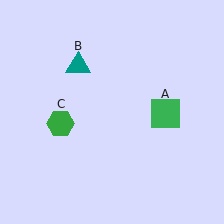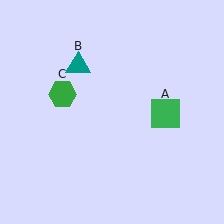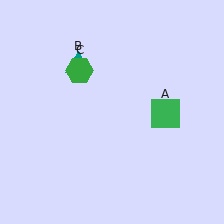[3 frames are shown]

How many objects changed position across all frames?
1 object changed position: green hexagon (object C).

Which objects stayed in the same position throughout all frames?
Green square (object A) and teal triangle (object B) remained stationary.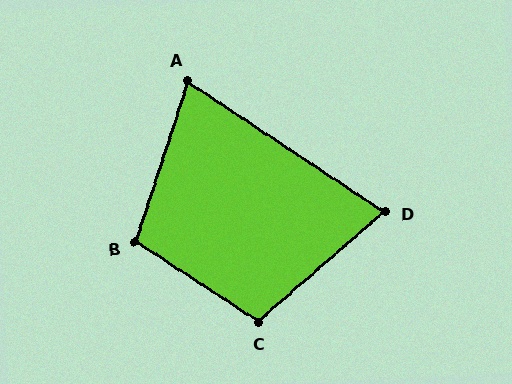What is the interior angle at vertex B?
Approximately 105 degrees (obtuse).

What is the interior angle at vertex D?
Approximately 75 degrees (acute).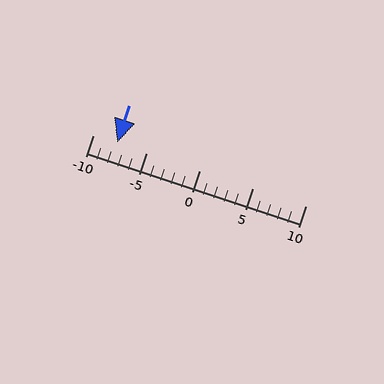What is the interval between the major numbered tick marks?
The major tick marks are spaced 5 units apart.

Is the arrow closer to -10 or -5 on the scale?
The arrow is closer to -10.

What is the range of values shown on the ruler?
The ruler shows values from -10 to 10.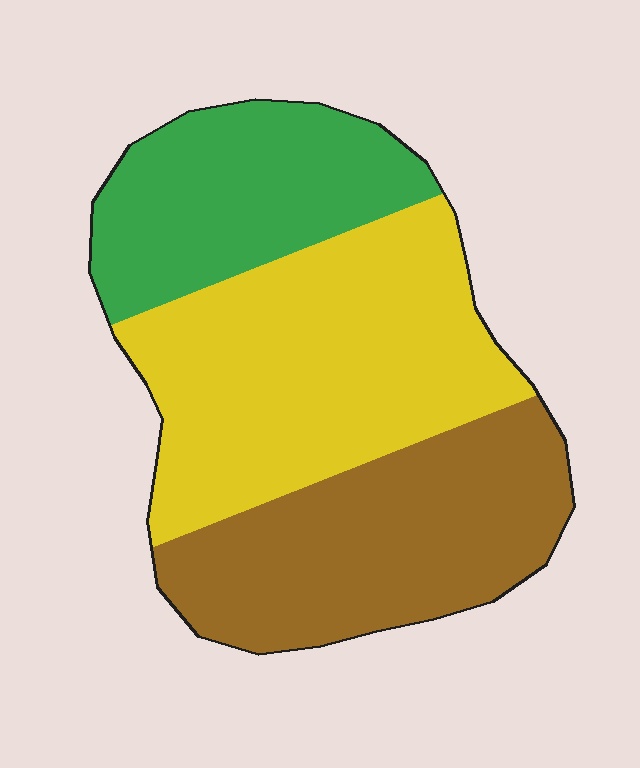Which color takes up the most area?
Yellow, at roughly 40%.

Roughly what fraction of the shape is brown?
Brown takes up about one third (1/3) of the shape.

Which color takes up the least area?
Green, at roughly 25%.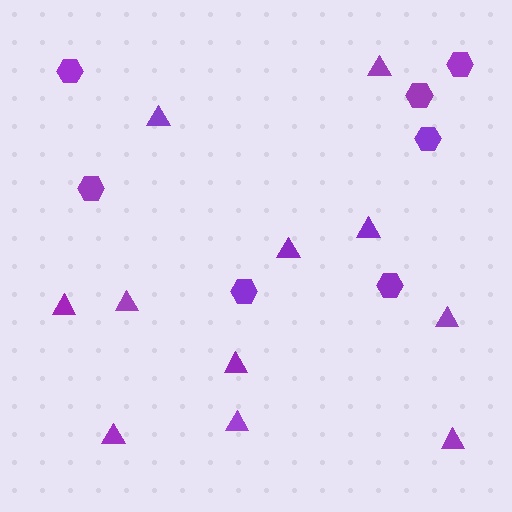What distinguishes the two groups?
There are 2 groups: one group of hexagons (7) and one group of triangles (11).